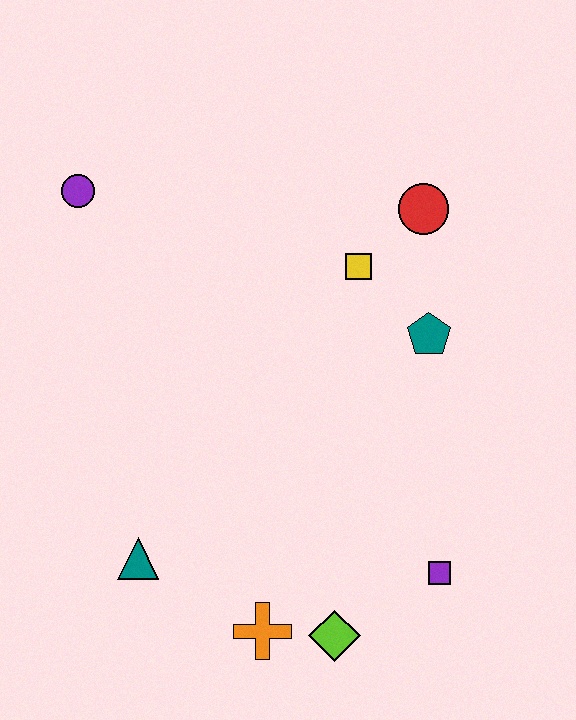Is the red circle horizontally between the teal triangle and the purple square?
Yes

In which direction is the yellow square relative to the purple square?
The yellow square is above the purple square.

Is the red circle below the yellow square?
No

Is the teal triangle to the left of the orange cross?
Yes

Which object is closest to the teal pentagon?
The yellow square is closest to the teal pentagon.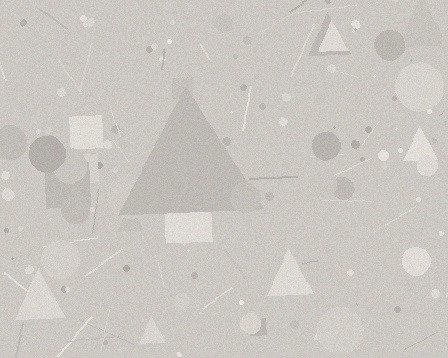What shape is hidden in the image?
A triangle is hidden in the image.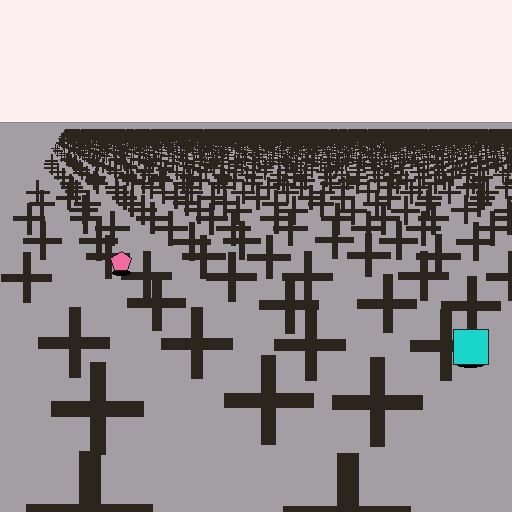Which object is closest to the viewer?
The cyan square is closest. The texture marks near it are larger and more spread out.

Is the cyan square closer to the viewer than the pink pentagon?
Yes. The cyan square is closer — you can tell from the texture gradient: the ground texture is coarser near it.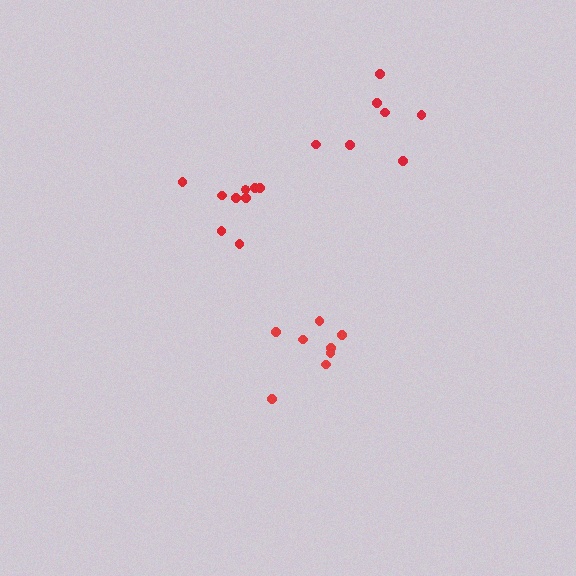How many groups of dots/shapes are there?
There are 3 groups.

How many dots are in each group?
Group 1: 8 dots, Group 2: 9 dots, Group 3: 7 dots (24 total).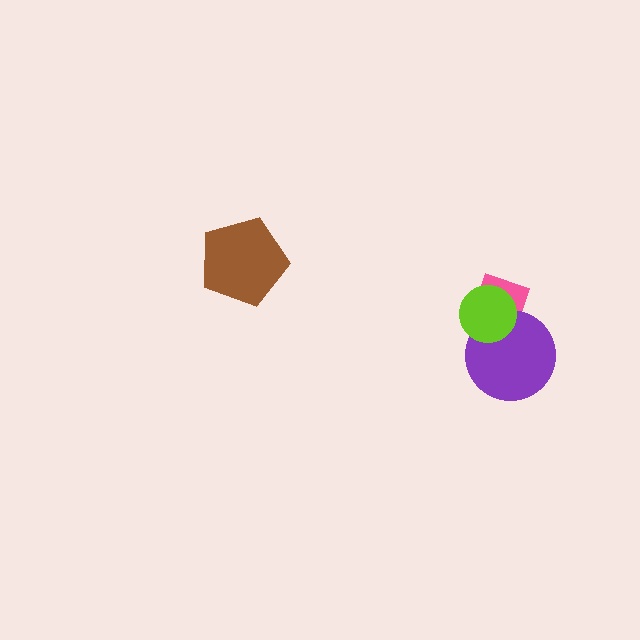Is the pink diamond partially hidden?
Yes, it is partially covered by another shape.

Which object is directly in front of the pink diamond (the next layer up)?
The purple circle is directly in front of the pink diamond.